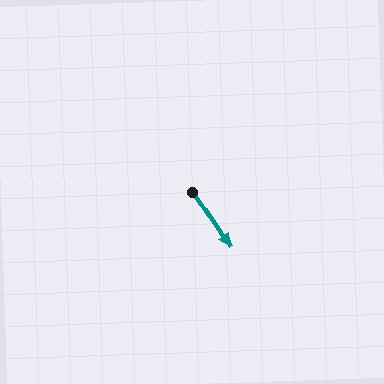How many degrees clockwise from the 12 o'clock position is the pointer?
Approximately 146 degrees.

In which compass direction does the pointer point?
Southeast.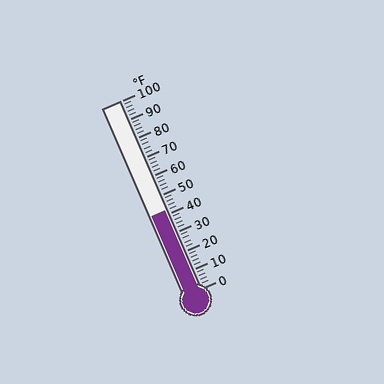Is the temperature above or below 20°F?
The temperature is above 20°F.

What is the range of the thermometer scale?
The thermometer scale ranges from 0°F to 100°F.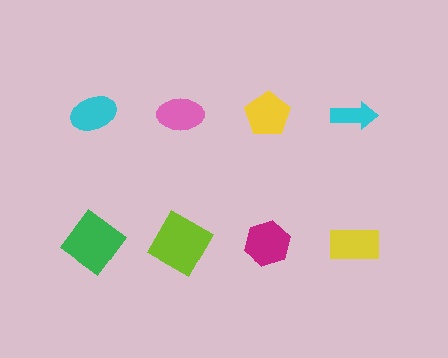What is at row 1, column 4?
A cyan arrow.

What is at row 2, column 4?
A yellow rectangle.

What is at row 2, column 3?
A magenta hexagon.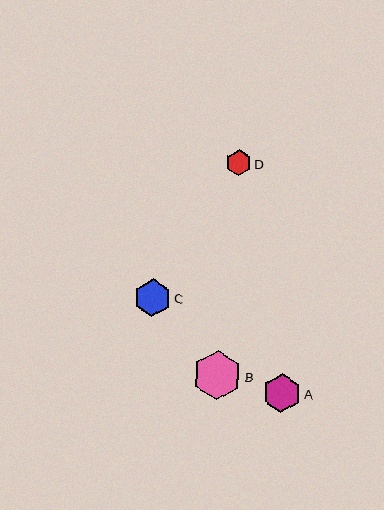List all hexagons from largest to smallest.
From largest to smallest: B, A, C, D.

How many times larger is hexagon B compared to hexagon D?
Hexagon B is approximately 1.9 times the size of hexagon D.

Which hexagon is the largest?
Hexagon B is the largest with a size of approximately 49 pixels.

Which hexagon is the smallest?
Hexagon D is the smallest with a size of approximately 26 pixels.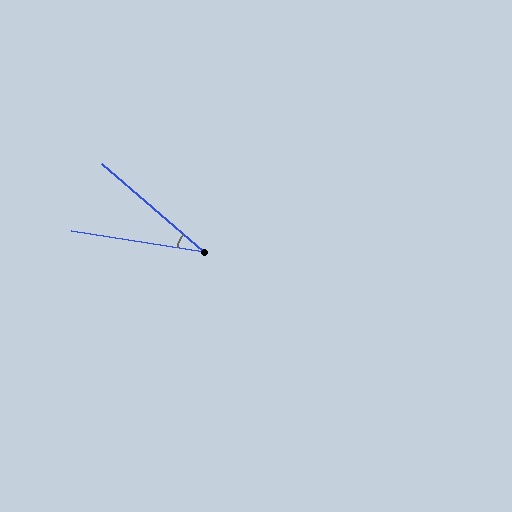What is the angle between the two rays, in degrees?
Approximately 32 degrees.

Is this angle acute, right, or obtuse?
It is acute.